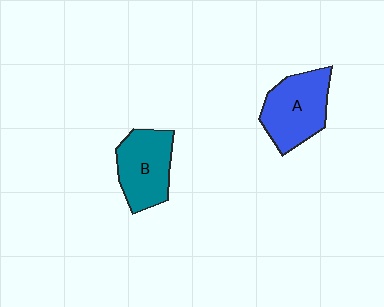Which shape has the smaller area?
Shape B (teal).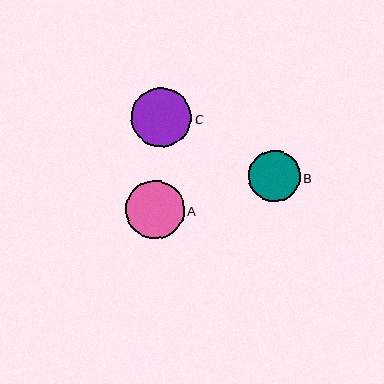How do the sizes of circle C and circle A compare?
Circle C and circle A are approximately the same size.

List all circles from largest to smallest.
From largest to smallest: C, A, B.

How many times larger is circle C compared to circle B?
Circle C is approximately 1.2 times the size of circle B.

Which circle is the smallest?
Circle B is the smallest with a size of approximately 51 pixels.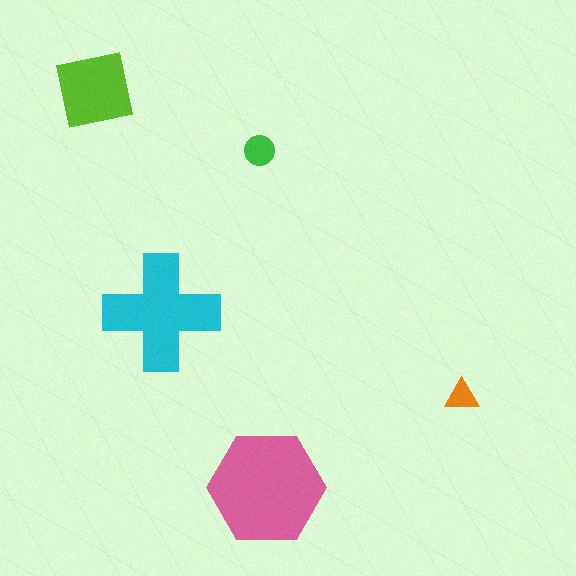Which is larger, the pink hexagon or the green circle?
The pink hexagon.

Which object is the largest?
The pink hexagon.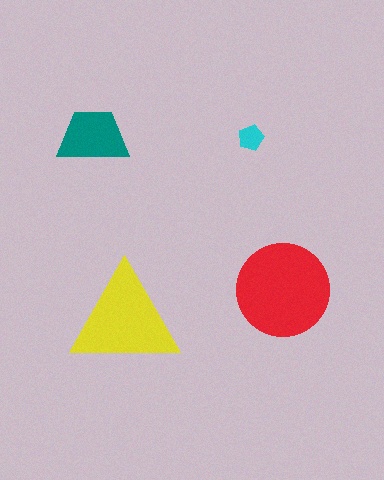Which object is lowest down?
The yellow triangle is bottommost.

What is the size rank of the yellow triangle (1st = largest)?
2nd.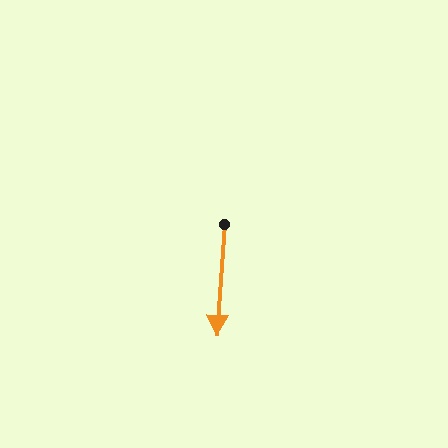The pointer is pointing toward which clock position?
Roughly 6 o'clock.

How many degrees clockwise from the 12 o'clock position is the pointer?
Approximately 184 degrees.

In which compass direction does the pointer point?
South.